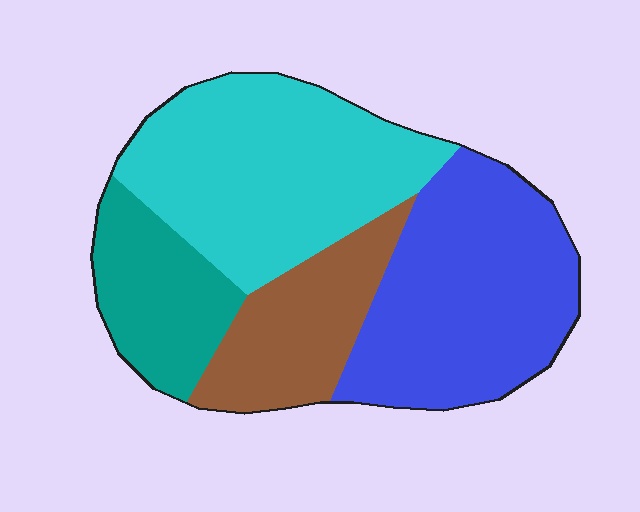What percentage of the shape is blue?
Blue covers around 35% of the shape.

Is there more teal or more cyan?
Cyan.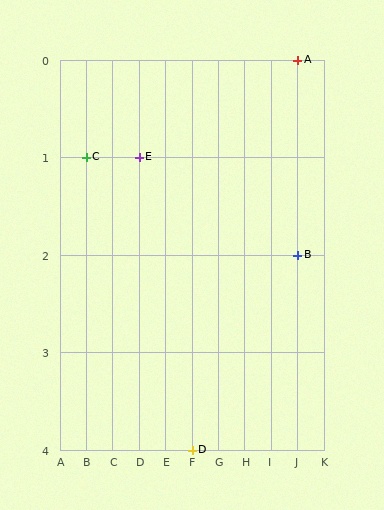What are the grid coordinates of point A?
Point A is at grid coordinates (J, 0).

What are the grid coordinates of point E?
Point E is at grid coordinates (D, 1).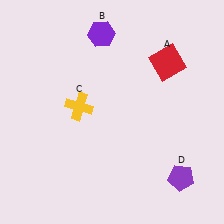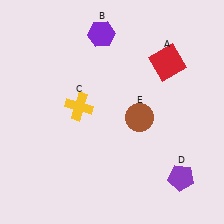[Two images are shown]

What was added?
A brown circle (E) was added in Image 2.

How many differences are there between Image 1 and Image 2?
There is 1 difference between the two images.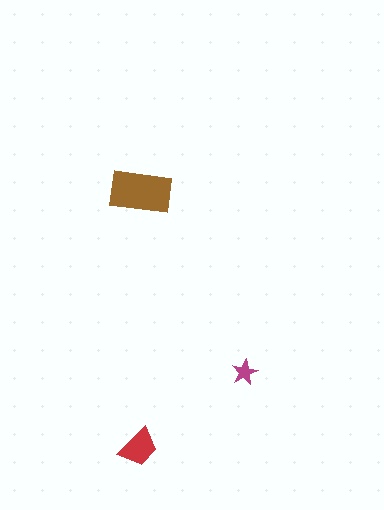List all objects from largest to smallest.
The brown rectangle, the red trapezoid, the magenta star.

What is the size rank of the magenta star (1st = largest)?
3rd.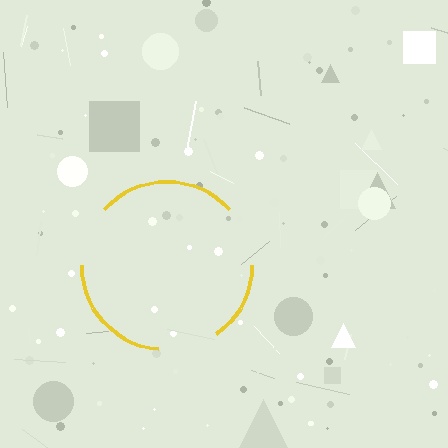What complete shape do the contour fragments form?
The contour fragments form a circle.